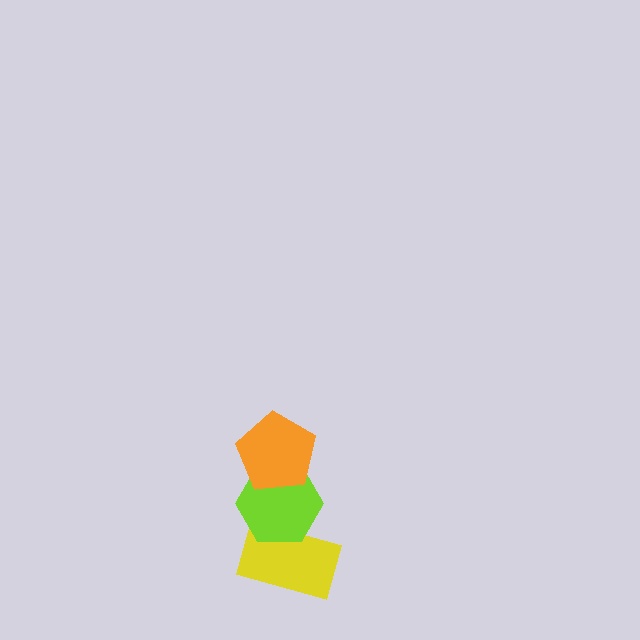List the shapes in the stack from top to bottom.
From top to bottom: the orange pentagon, the lime hexagon, the yellow rectangle.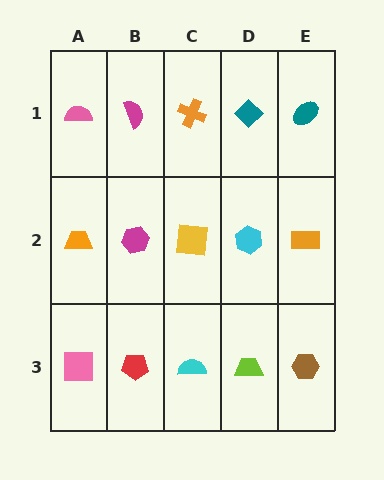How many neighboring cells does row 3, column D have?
3.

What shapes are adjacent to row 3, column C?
A yellow square (row 2, column C), a red pentagon (row 3, column B), a lime trapezoid (row 3, column D).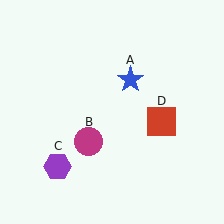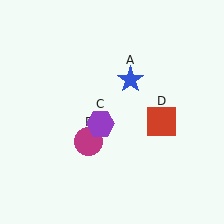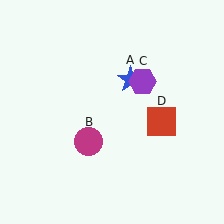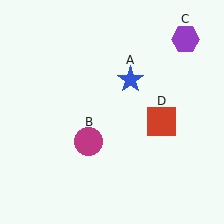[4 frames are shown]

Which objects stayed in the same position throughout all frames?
Blue star (object A) and magenta circle (object B) and red square (object D) remained stationary.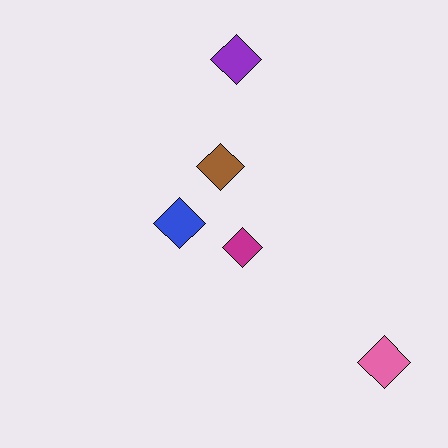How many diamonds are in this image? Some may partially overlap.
There are 5 diamonds.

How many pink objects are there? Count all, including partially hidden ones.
There is 1 pink object.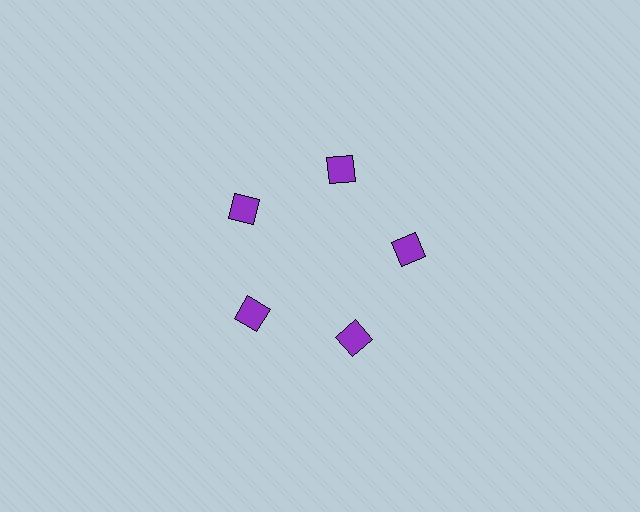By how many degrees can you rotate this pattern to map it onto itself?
The pattern maps onto itself every 72 degrees of rotation.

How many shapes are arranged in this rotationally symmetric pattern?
There are 5 shapes, arranged in 5 groups of 1.